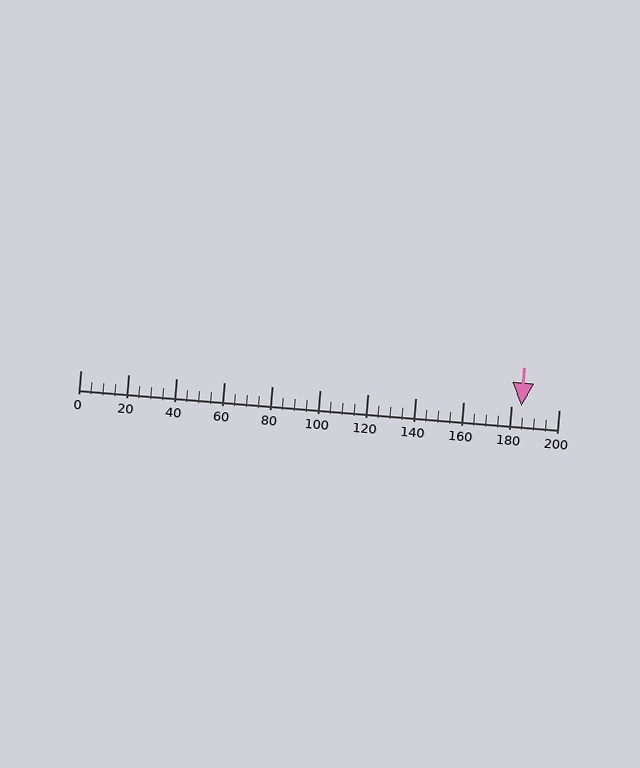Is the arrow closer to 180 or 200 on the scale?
The arrow is closer to 180.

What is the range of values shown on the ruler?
The ruler shows values from 0 to 200.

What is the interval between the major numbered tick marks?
The major tick marks are spaced 20 units apart.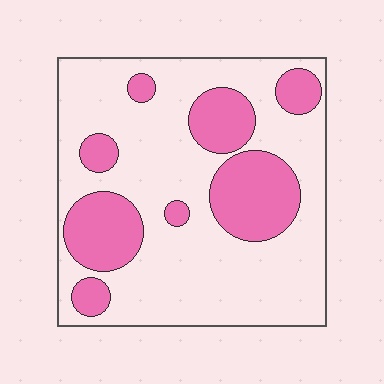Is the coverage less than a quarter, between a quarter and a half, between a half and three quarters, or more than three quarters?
Between a quarter and a half.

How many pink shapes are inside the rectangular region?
8.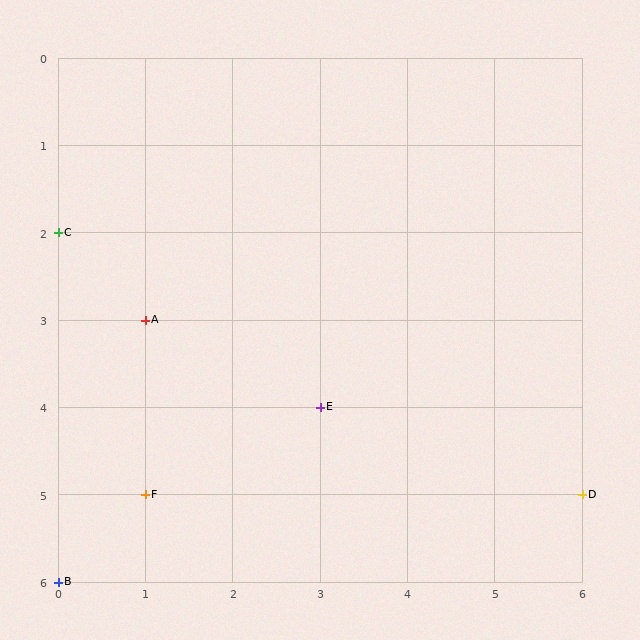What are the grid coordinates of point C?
Point C is at grid coordinates (0, 2).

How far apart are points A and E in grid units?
Points A and E are 2 columns and 1 row apart (about 2.2 grid units diagonally).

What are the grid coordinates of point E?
Point E is at grid coordinates (3, 4).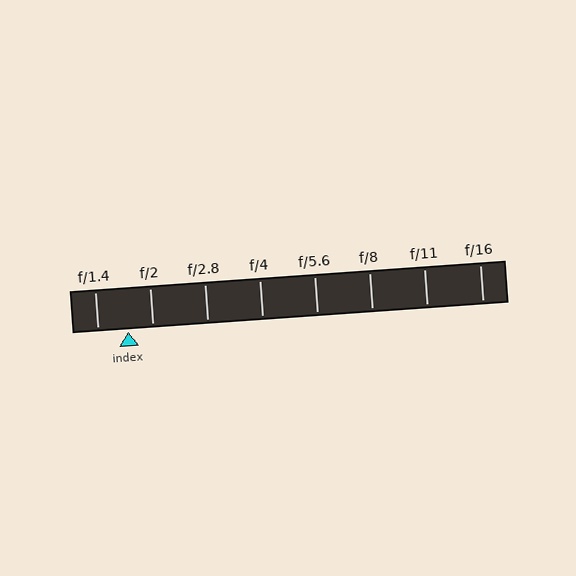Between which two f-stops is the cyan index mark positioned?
The index mark is between f/1.4 and f/2.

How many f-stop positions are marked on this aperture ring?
There are 8 f-stop positions marked.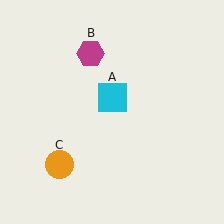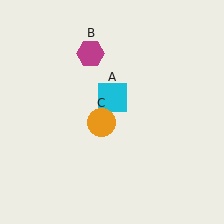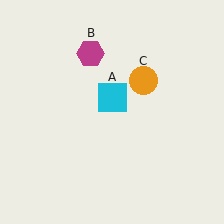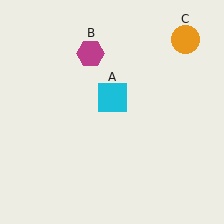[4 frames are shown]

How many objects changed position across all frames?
1 object changed position: orange circle (object C).